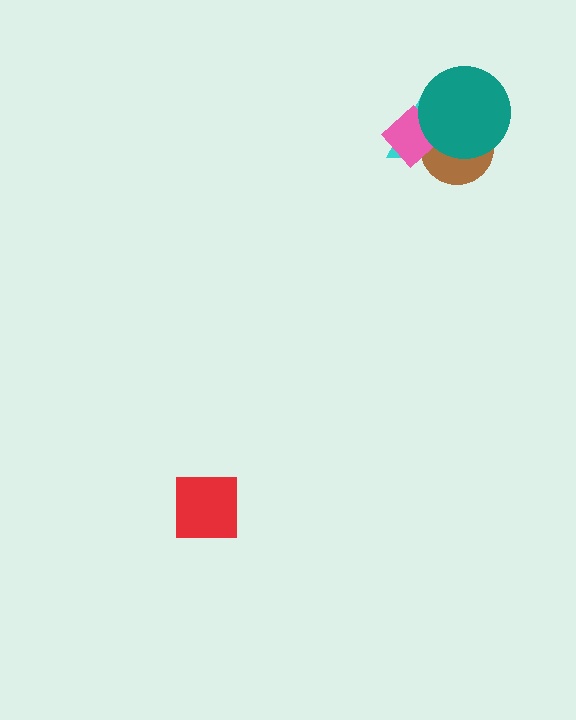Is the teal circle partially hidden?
No, no other shape covers it.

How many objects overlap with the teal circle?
3 objects overlap with the teal circle.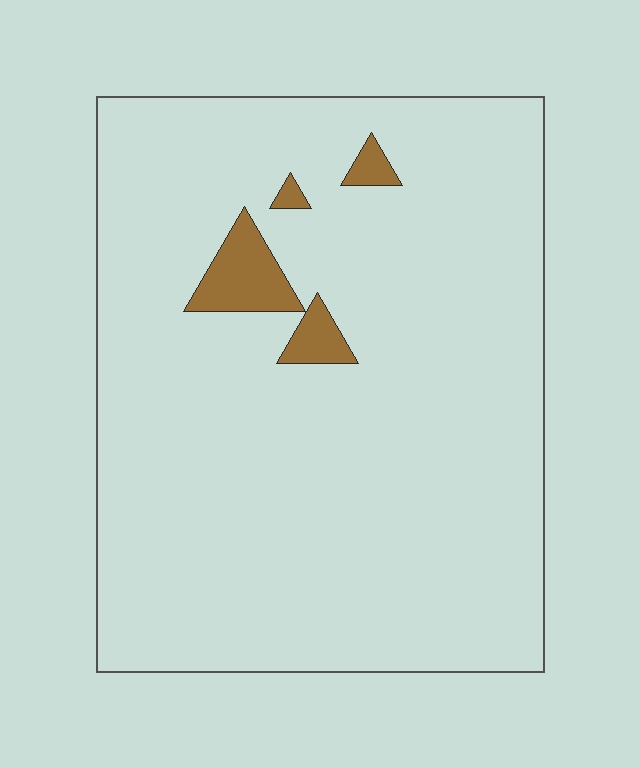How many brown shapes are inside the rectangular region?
4.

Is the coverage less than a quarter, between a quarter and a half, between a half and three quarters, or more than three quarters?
Less than a quarter.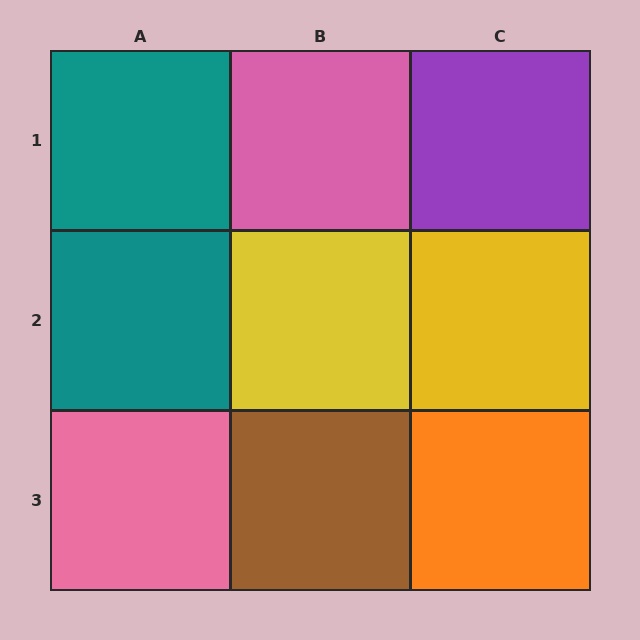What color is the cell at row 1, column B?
Pink.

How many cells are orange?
1 cell is orange.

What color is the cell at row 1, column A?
Teal.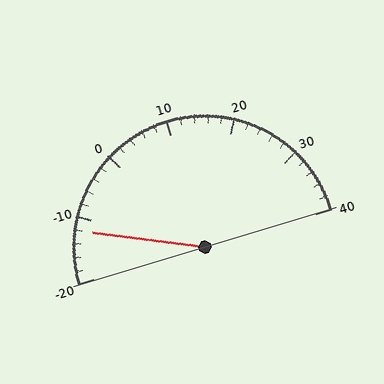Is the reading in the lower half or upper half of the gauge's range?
The reading is in the lower half of the range (-20 to 40).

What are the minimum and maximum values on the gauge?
The gauge ranges from -20 to 40.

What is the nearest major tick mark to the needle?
The nearest major tick mark is -10.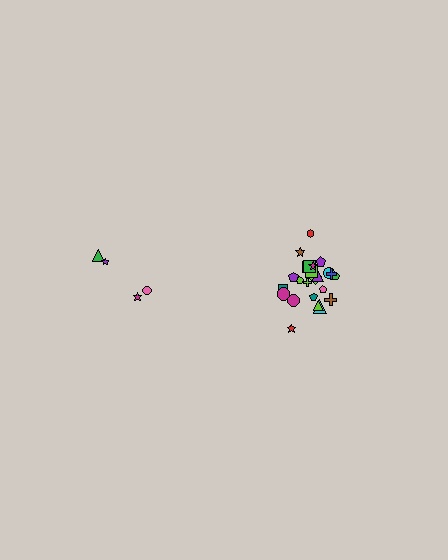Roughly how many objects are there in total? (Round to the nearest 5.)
Roughly 30 objects in total.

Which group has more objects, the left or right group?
The right group.